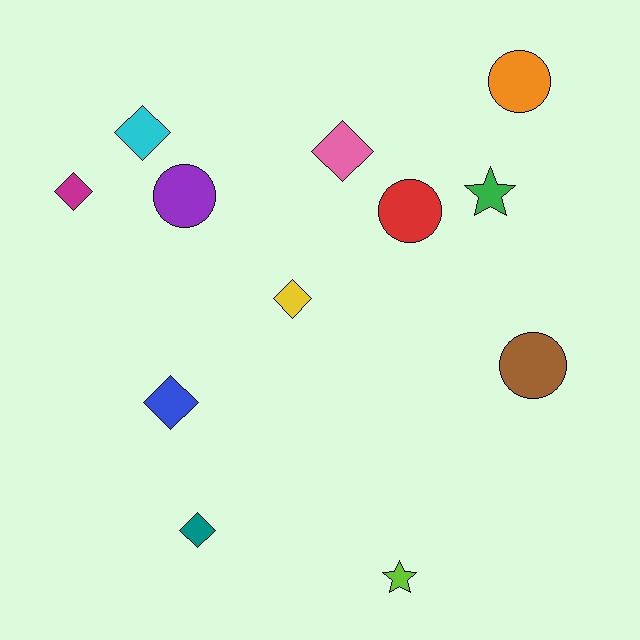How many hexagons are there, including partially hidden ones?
There are no hexagons.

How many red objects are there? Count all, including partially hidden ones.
There is 1 red object.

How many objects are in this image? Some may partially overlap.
There are 12 objects.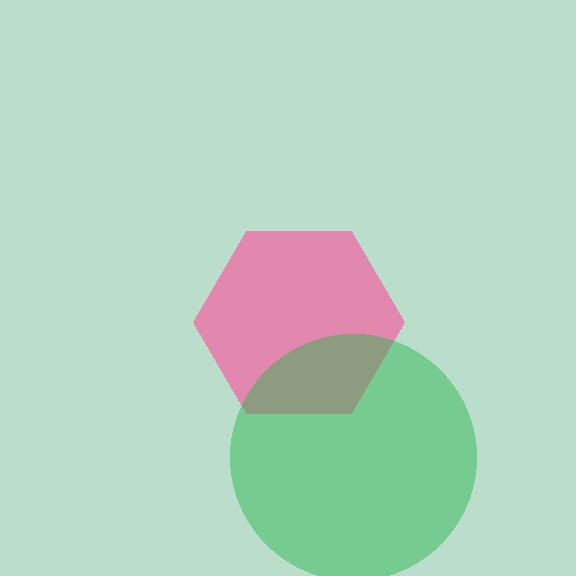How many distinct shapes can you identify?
There are 2 distinct shapes: a pink hexagon, a green circle.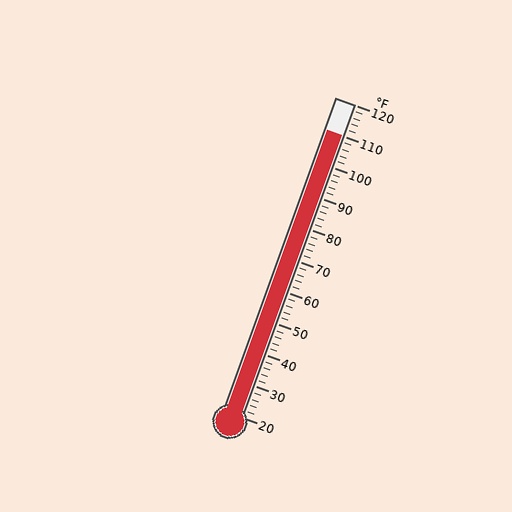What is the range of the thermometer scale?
The thermometer scale ranges from 20°F to 120°F.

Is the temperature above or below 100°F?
The temperature is above 100°F.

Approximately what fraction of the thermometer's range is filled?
The thermometer is filled to approximately 90% of its range.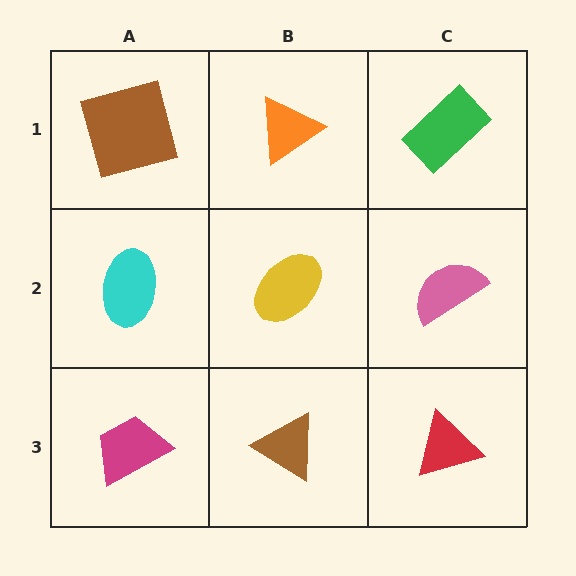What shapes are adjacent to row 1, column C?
A pink semicircle (row 2, column C), an orange triangle (row 1, column B).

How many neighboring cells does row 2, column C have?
3.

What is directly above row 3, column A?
A cyan ellipse.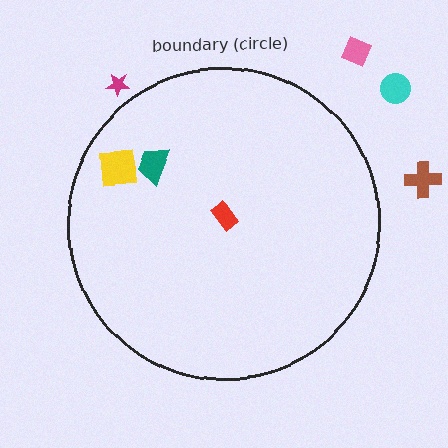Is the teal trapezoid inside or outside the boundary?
Inside.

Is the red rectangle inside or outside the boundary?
Inside.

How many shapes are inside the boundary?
3 inside, 4 outside.